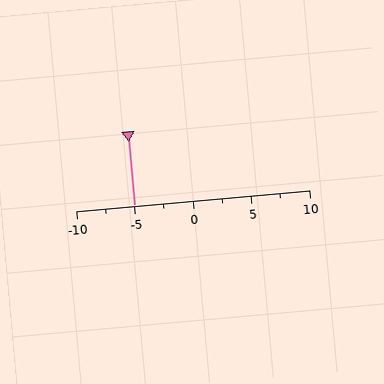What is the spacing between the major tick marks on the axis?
The major ticks are spaced 5 apart.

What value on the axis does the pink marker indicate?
The marker indicates approximately -5.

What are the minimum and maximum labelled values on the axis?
The axis runs from -10 to 10.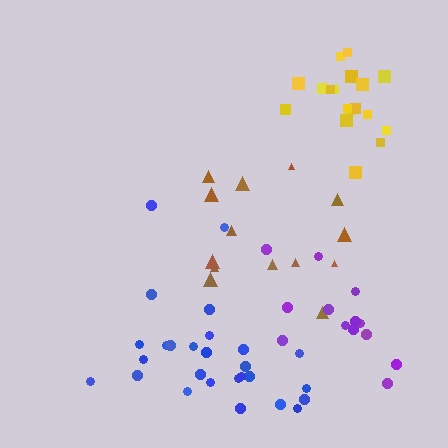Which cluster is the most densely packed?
Yellow.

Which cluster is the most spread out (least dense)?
Brown.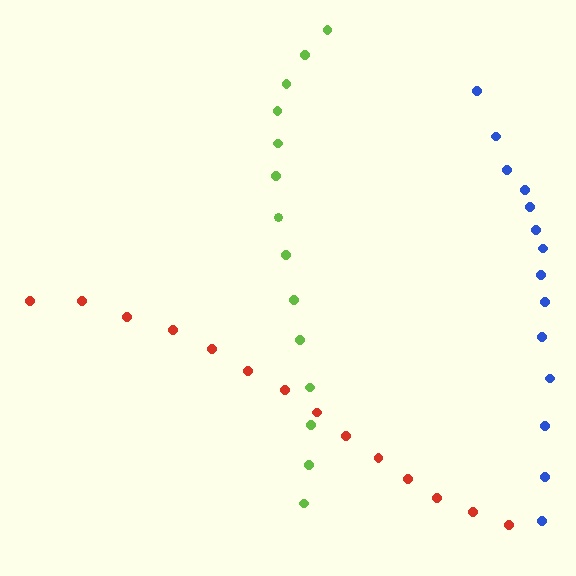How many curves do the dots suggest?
There are 3 distinct paths.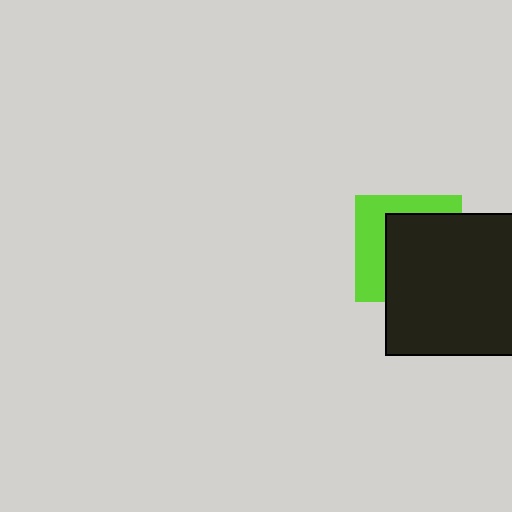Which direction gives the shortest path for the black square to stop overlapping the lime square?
Moving toward the lower-right gives the shortest separation.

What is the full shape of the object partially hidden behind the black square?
The partially hidden object is a lime square.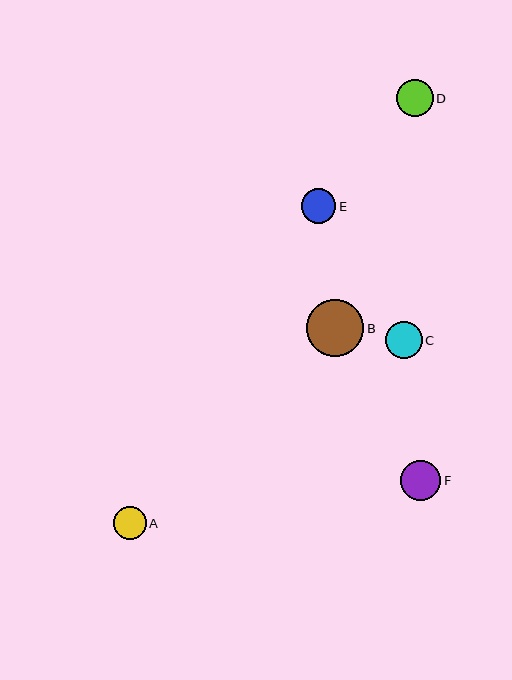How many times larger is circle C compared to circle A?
Circle C is approximately 1.1 times the size of circle A.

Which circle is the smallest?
Circle A is the smallest with a size of approximately 33 pixels.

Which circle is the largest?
Circle B is the largest with a size of approximately 57 pixels.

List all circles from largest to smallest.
From largest to smallest: B, F, D, C, E, A.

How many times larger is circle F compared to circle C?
Circle F is approximately 1.1 times the size of circle C.